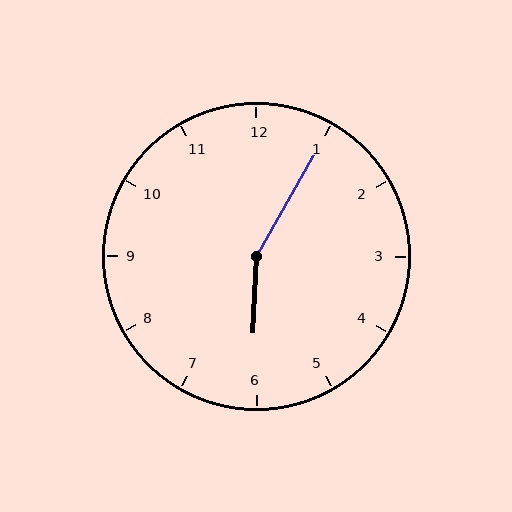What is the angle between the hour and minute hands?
Approximately 152 degrees.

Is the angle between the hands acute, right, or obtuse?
It is obtuse.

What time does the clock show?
6:05.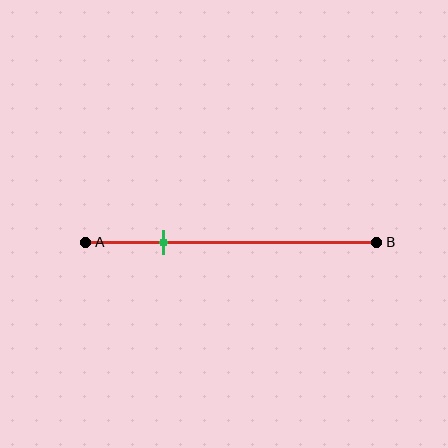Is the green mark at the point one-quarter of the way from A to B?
Yes, the mark is approximately at the one-quarter point.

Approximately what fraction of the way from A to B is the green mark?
The green mark is approximately 25% of the way from A to B.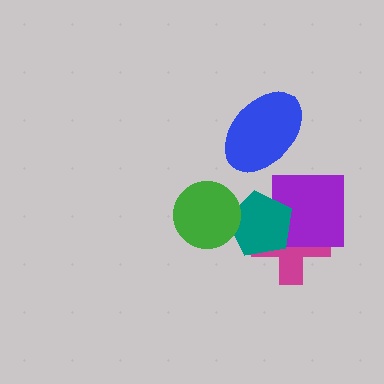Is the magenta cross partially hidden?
Yes, it is partially covered by another shape.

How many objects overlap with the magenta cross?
2 objects overlap with the magenta cross.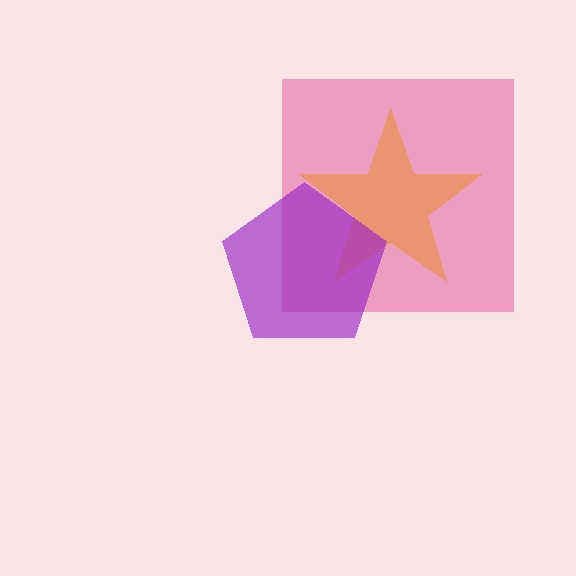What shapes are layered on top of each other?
The layered shapes are: a pink square, an orange star, a purple pentagon.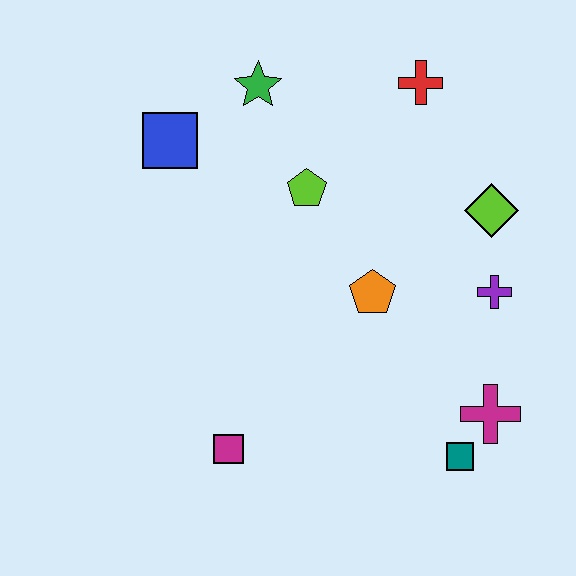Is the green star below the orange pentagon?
No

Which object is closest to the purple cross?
The lime diamond is closest to the purple cross.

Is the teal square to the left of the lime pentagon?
No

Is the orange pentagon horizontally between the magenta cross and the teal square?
No